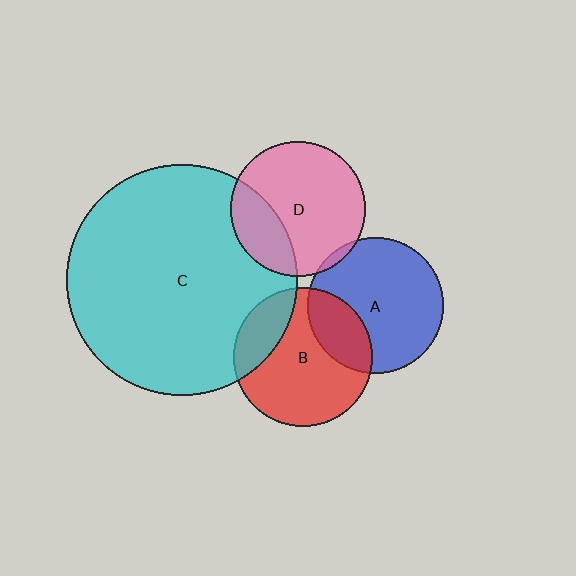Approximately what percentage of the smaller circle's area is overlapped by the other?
Approximately 20%.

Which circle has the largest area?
Circle C (cyan).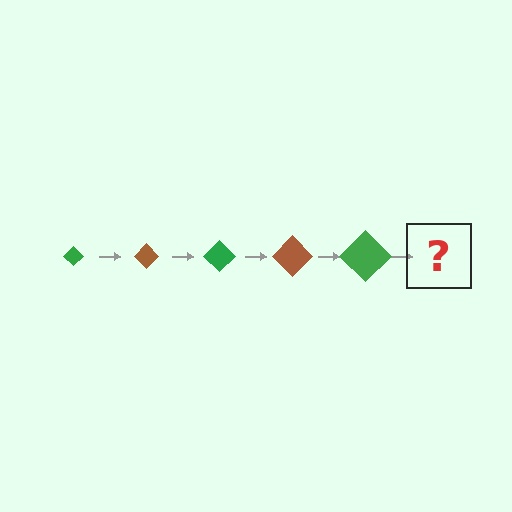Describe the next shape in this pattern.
It should be a brown diamond, larger than the previous one.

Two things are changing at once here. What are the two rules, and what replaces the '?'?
The two rules are that the diamond grows larger each step and the color cycles through green and brown. The '?' should be a brown diamond, larger than the previous one.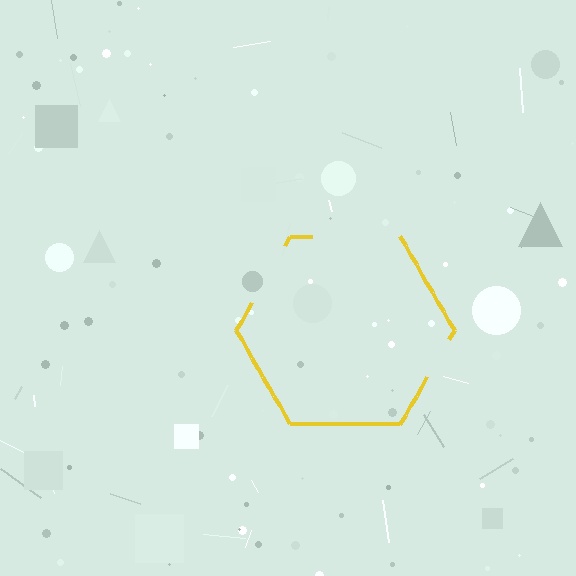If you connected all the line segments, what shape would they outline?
They would outline a hexagon.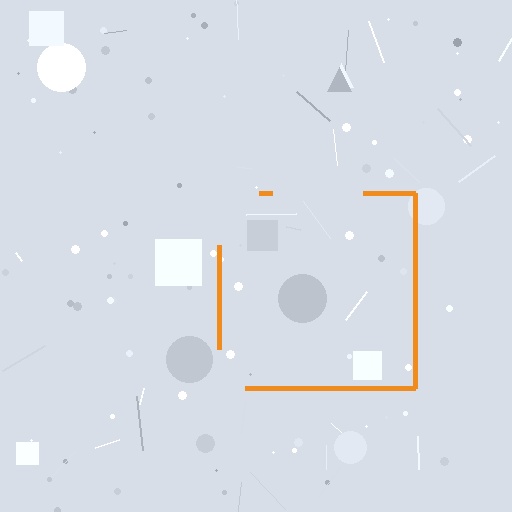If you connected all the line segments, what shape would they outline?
They would outline a square.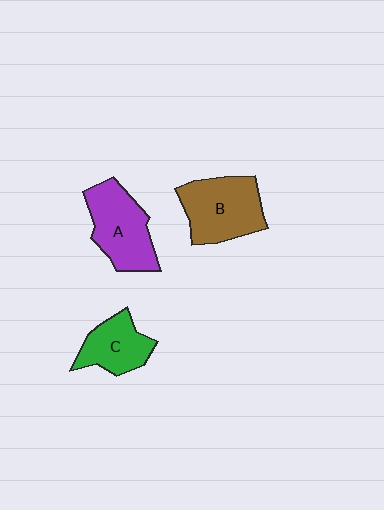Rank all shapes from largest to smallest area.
From largest to smallest: B (brown), A (purple), C (green).